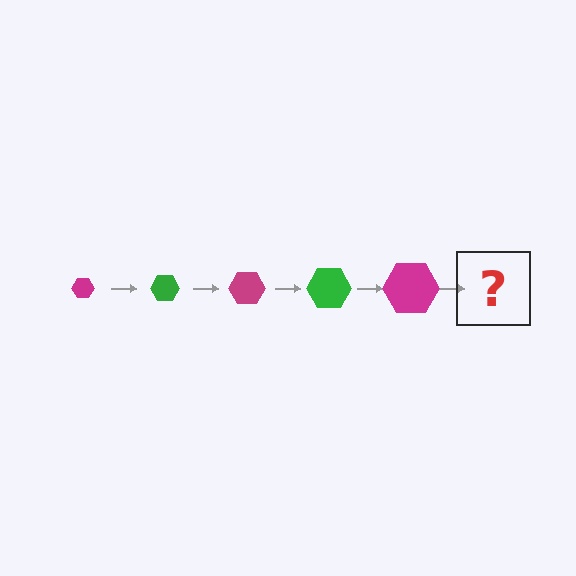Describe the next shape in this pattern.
It should be a green hexagon, larger than the previous one.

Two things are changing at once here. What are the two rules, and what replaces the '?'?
The two rules are that the hexagon grows larger each step and the color cycles through magenta and green. The '?' should be a green hexagon, larger than the previous one.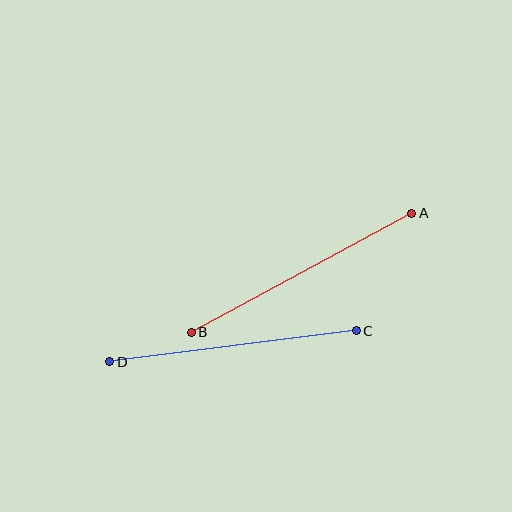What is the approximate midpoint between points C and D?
The midpoint is at approximately (233, 346) pixels.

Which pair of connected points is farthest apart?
Points A and B are farthest apart.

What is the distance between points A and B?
The distance is approximately 251 pixels.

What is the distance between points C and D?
The distance is approximately 249 pixels.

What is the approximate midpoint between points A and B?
The midpoint is at approximately (302, 273) pixels.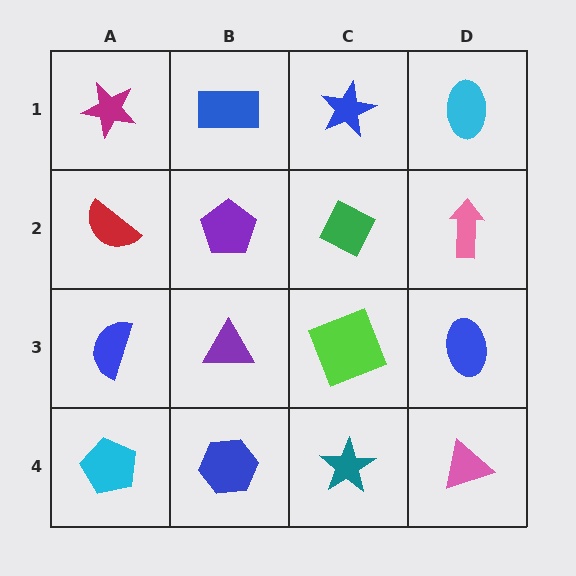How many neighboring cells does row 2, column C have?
4.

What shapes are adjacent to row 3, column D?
A pink arrow (row 2, column D), a pink triangle (row 4, column D), a lime square (row 3, column C).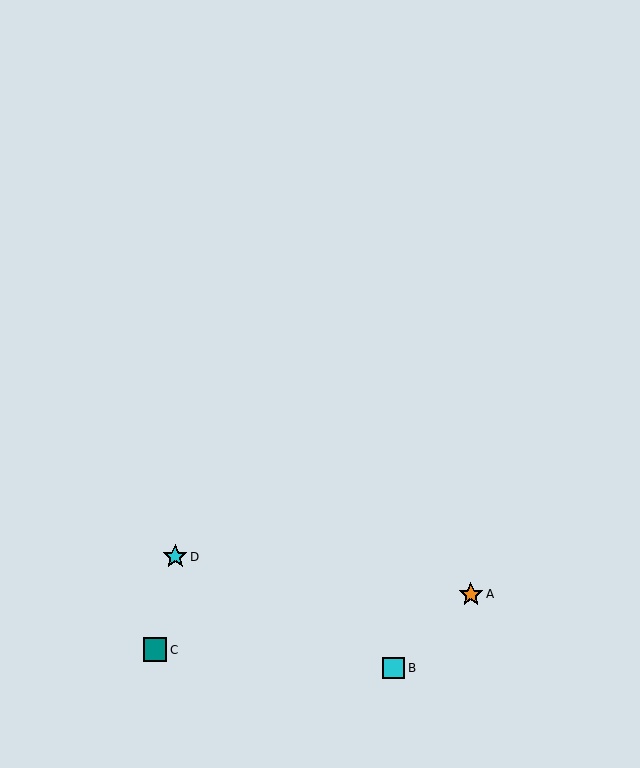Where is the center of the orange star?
The center of the orange star is at (471, 594).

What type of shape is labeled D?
Shape D is a cyan star.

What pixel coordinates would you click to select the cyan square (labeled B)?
Click at (394, 668) to select the cyan square B.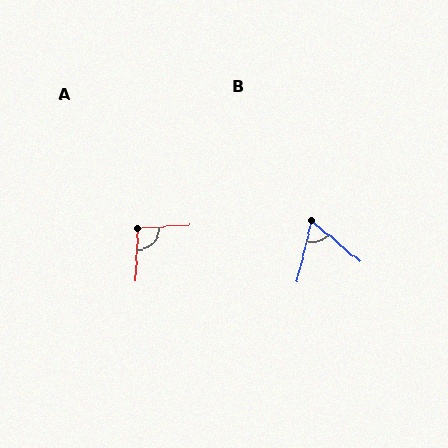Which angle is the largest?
A, at approximately 97 degrees.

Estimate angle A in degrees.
Approximately 97 degrees.